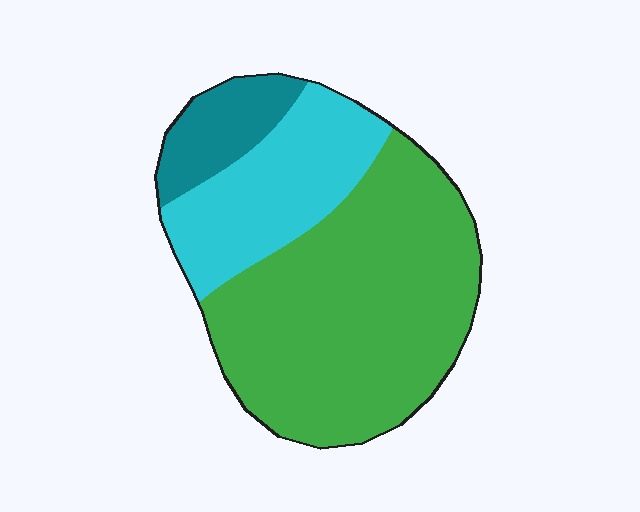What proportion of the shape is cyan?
Cyan takes up about one quarter (1/4) of the shape.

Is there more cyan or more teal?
Cyan.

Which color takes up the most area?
Green, at roughly 60%.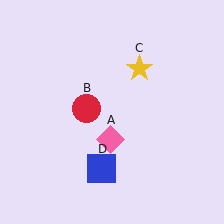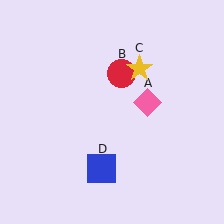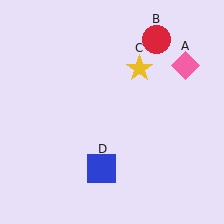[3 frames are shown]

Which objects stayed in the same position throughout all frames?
Yellow star (object C) and blue square (object D) remained stationary.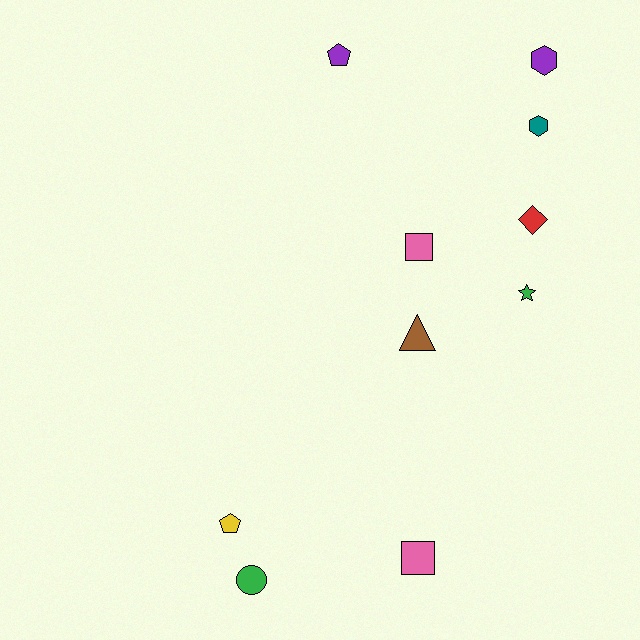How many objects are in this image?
There are 10 objects.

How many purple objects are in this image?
There are 2 purple objects.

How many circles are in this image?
There is 1 circle.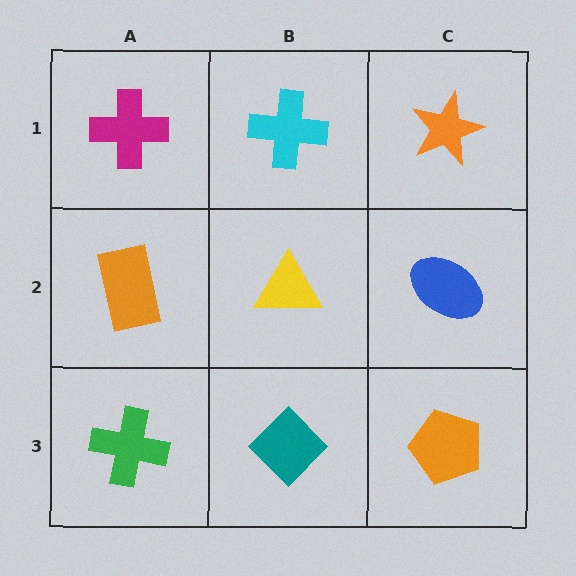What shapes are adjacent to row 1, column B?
A yellow triangle (row 2, column B), a magenta cross (row 1, column A), an orange star (row 1, column C).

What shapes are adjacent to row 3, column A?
An orange rectangle (row 2, column A), a teal diamond (row 3, column B).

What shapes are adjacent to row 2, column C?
An orange star (row 1, column C), an orange pentagon (row 3, column C), a yellow triangle (row 2, column B).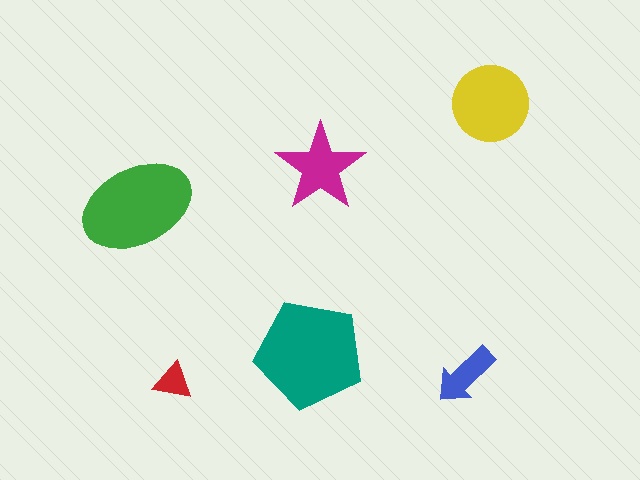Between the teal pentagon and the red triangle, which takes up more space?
The teal pentagon.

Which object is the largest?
The teal pentagon.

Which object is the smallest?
The red triangle.